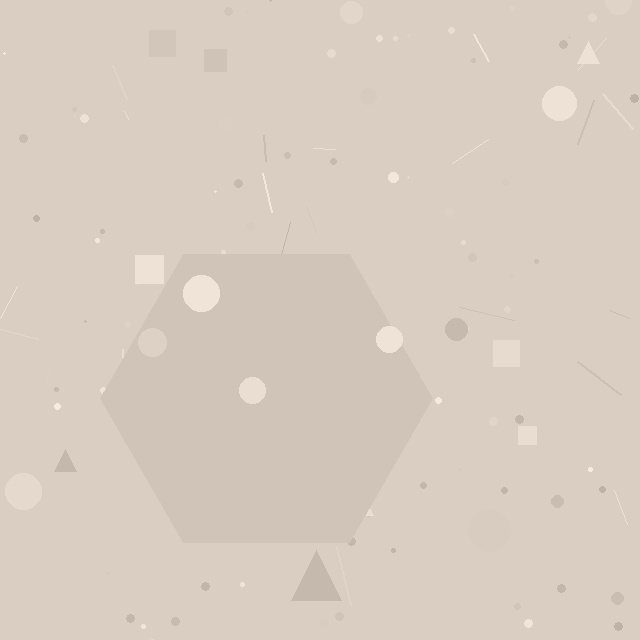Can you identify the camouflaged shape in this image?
The camouflaged shape is a hexagon.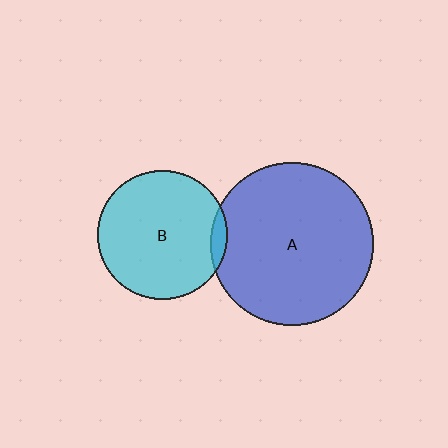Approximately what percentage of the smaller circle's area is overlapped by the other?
Approximately 5%.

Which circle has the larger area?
Circle A (blue).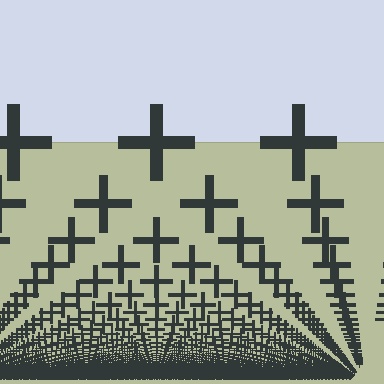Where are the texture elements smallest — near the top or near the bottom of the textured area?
Near the bottom.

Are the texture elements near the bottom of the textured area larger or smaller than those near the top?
Smaller. The gradient is inverted — elements near the bottom are smaller and denser.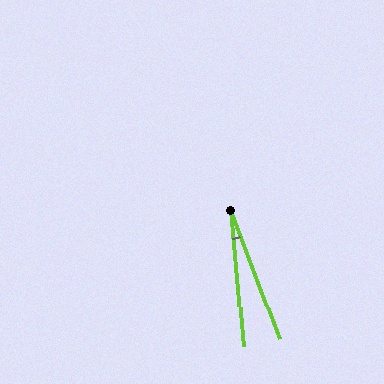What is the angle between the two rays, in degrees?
Approximately 16 degrees.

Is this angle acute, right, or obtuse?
It is acute.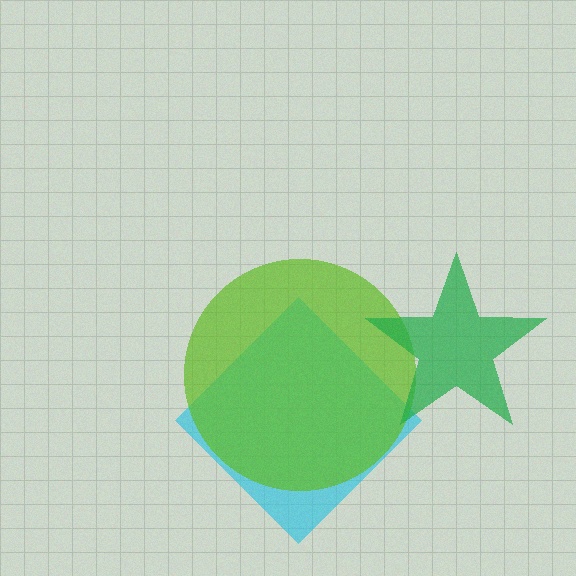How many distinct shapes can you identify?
There are 3 distinct shapes: a cyan diamond, a lime circle, a green star.